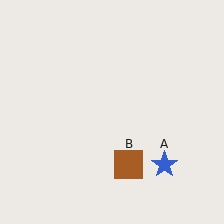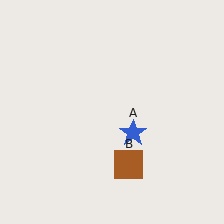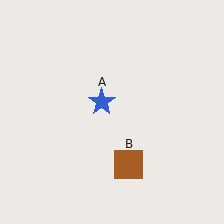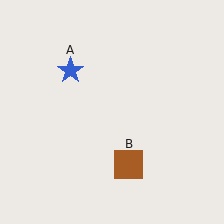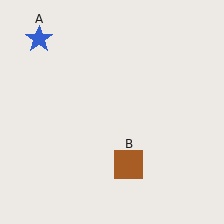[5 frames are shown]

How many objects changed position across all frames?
1 object changed position: blue star (object A).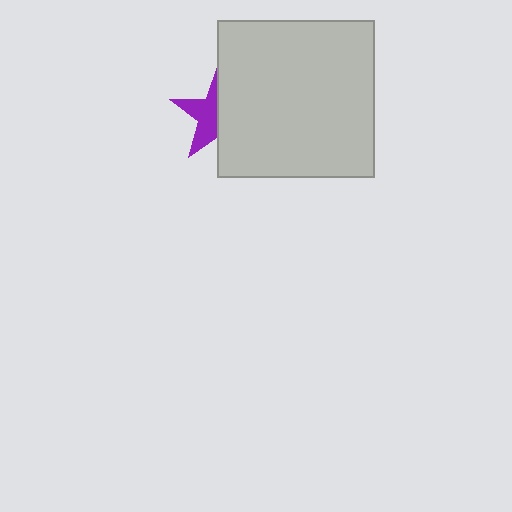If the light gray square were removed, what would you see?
You would see the complete purple star.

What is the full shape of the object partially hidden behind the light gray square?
The partially hidden object is a purple star.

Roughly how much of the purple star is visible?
About half of it is visible (roughly 48%).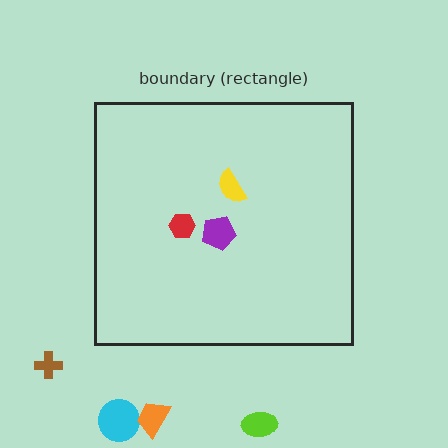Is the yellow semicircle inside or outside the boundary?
Inside.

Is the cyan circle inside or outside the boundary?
Outside.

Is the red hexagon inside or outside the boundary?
Inside.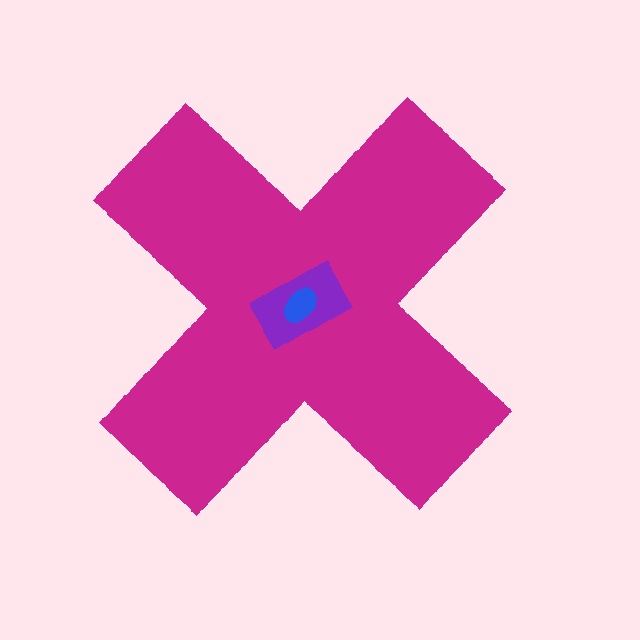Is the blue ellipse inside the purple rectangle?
Yes.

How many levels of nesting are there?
3.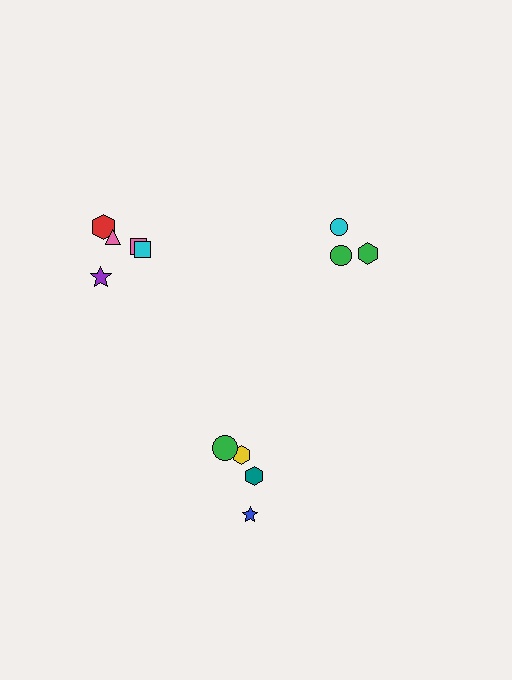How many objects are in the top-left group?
There are 5 objects.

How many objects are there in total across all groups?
There are 12 objects.